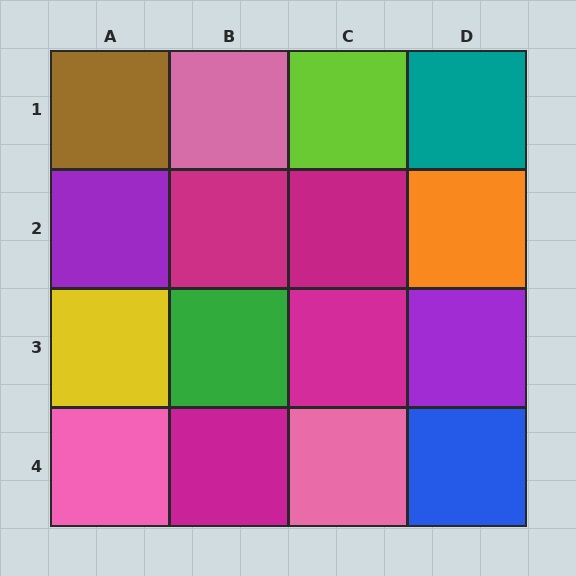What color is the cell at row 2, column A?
Purple.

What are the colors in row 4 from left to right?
Pink, magenta, pink, blue.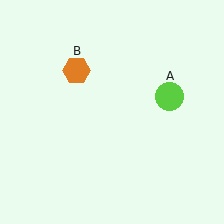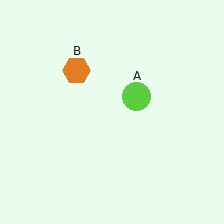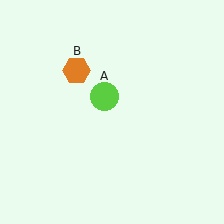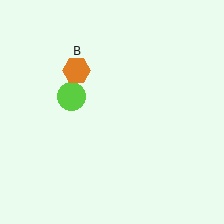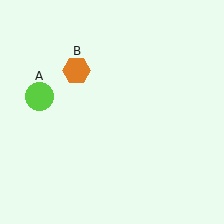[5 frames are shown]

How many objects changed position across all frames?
1 object changed position: lime circle (object A).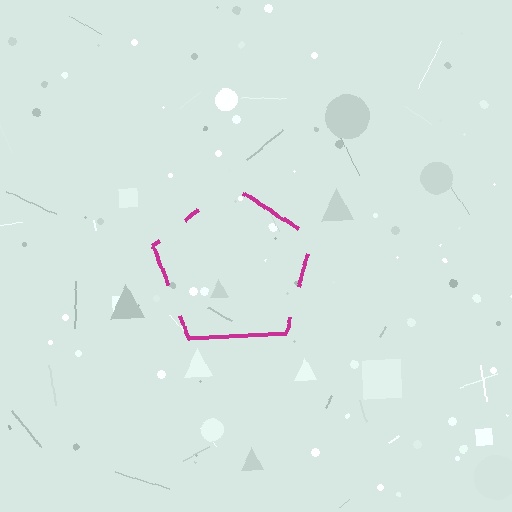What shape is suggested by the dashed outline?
The dashed outline suggests a pentagon.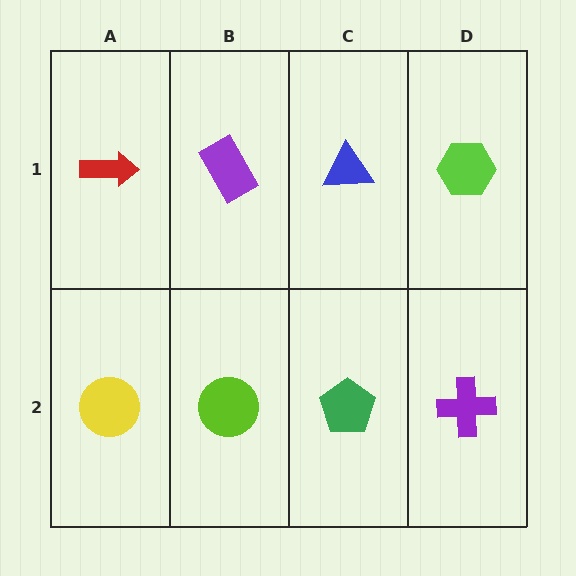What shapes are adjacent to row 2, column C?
A blue triangle (row 1, column C), a lime circle (row 2, column B), a purple cross (row 2, column D).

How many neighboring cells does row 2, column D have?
2.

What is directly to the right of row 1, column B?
A blue triangle.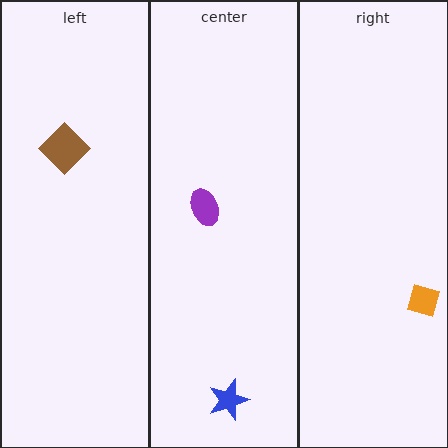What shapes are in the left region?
The brown diamond.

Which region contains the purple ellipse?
The center region.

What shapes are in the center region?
The purple ellipse, the blue star.